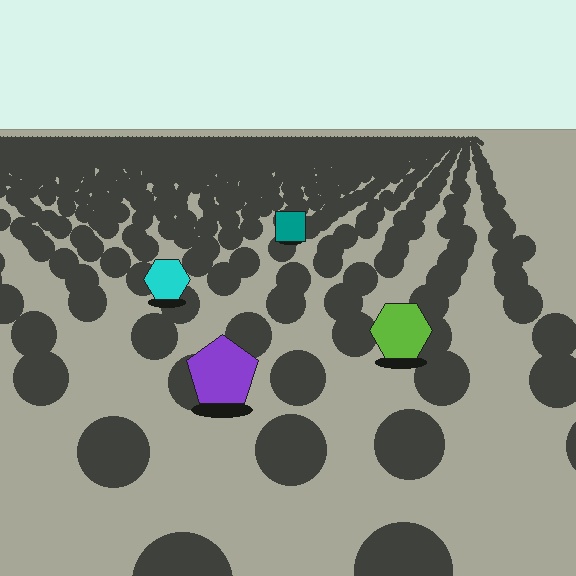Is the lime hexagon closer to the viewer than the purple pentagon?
No. The purple pentagon is closer — you can tell from the texture gradient: the ground texture is coarser near it.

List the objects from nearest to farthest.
From nearest to farthest: the purple pentagon, the lime hexagon, the cyan hexagon, the teal square.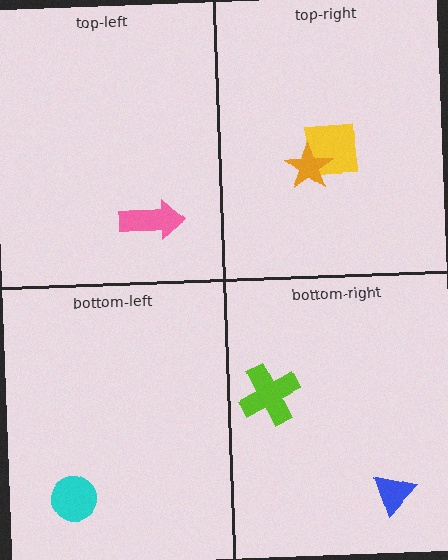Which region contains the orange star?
The top-right region.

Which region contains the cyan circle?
The bottom-left region.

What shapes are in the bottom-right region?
The lime cross, the blue triangle.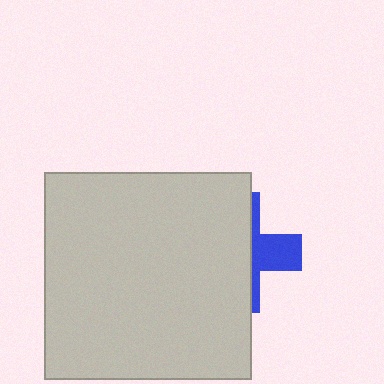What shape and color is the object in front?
The object in front is a light gray square.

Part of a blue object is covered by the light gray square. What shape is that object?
It is a cross.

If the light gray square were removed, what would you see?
You would see the complete blue cross.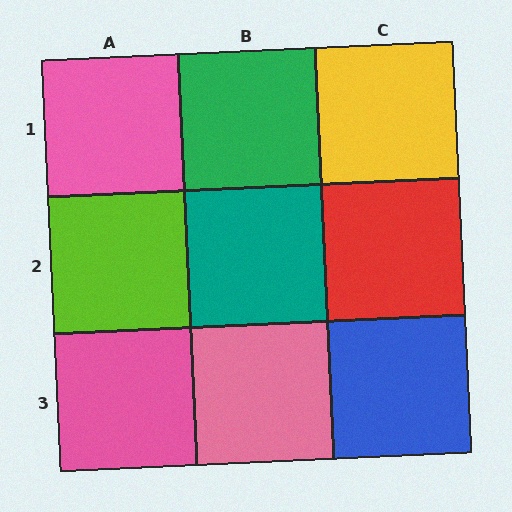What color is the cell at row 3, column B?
Pink.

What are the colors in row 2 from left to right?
Lime, teal, red.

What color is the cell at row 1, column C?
Yellow.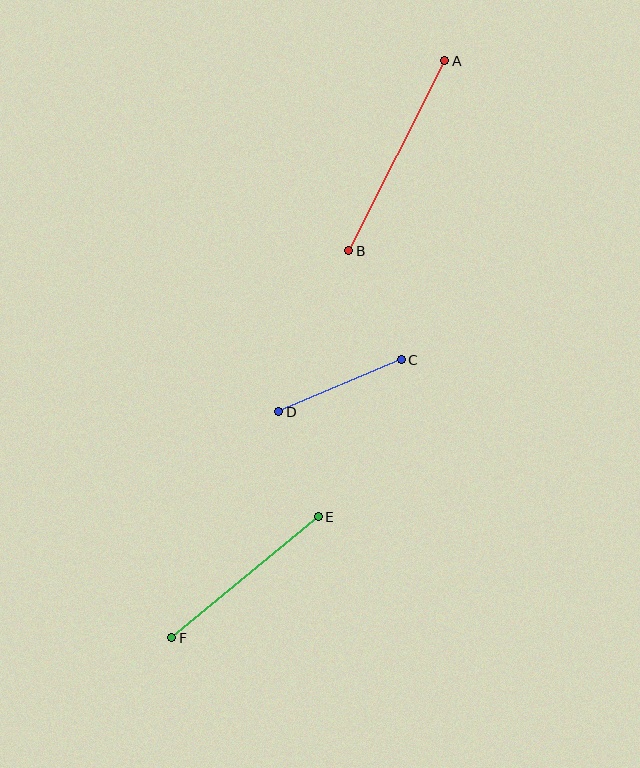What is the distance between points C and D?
The distance is approximately 133 pixels.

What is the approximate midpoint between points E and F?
The midpoint is at approximately (245, 577) pixels.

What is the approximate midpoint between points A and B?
The midpoint is at approximately (397, 156) pixels.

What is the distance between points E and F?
The distance is approximately 190 pixels.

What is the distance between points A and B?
The distance is approximately 213 pixels.